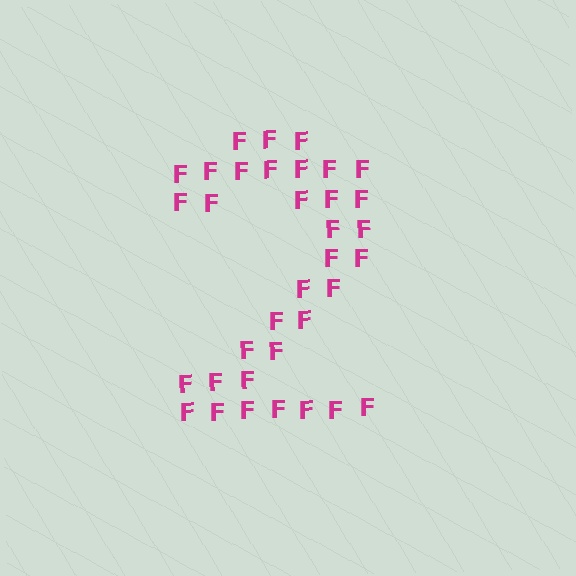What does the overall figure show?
The overall figure shows the digit 2.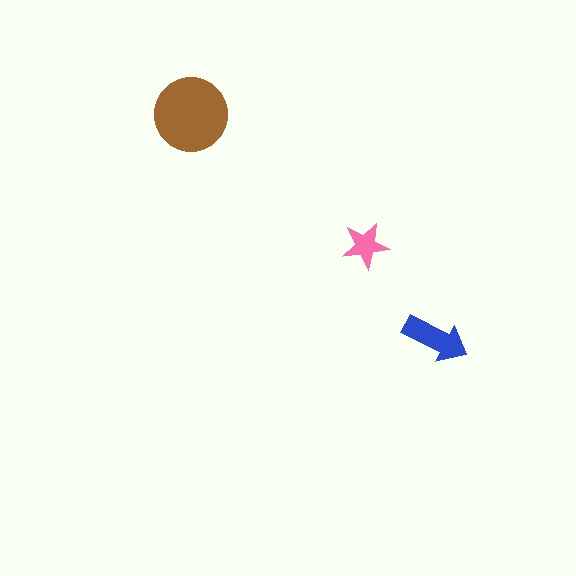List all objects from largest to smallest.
The brown circle, the blue arrow, the pink star.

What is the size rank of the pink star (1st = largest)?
3rd.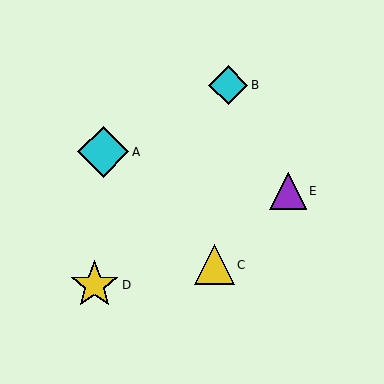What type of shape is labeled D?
Shape D is a yellow star.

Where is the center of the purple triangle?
The center of the purple triangle is at (288, 191).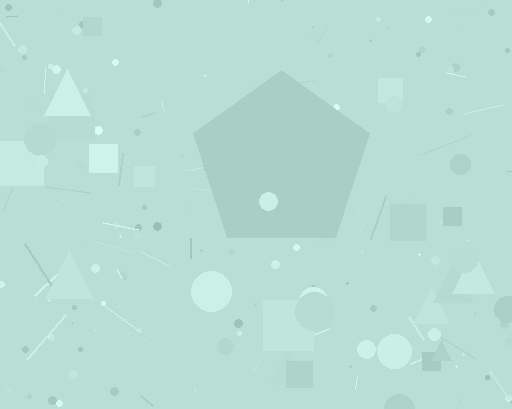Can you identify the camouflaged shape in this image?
The camouflaged shape is a pentagon.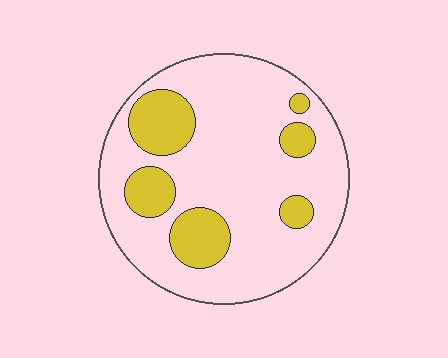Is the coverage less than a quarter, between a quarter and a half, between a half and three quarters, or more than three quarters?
Less than a quarter.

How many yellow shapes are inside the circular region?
6.